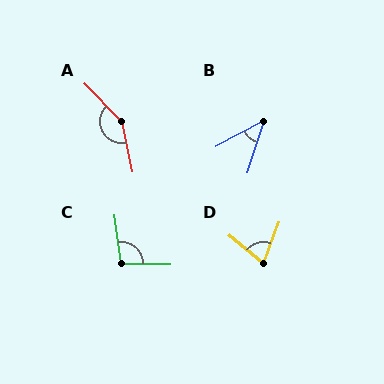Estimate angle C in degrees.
Approximately 98 degrees.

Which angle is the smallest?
B, at approximately 44 degrees.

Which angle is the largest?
A, at approximately 148 degrees.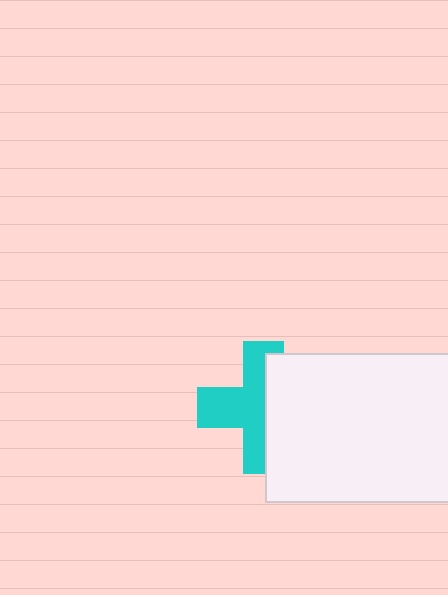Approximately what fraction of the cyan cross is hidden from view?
Roughly 45% of the cyan cross is hidden behind the white rectangle.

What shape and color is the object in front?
The object in front is a white rectangle.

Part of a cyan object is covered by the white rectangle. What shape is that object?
It is a cross.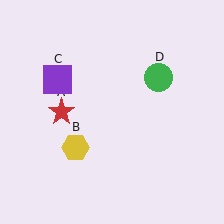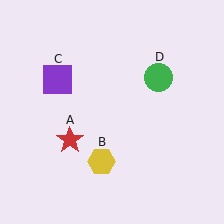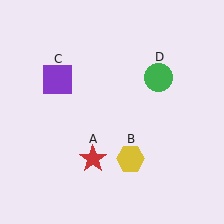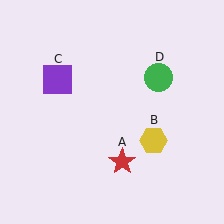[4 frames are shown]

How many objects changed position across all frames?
2 objects changed position: red star (object A), yellow hexagon (object B).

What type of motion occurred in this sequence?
The red star (object A), yellow hexagon (object B) rotated counterclockwise around the center of the scene.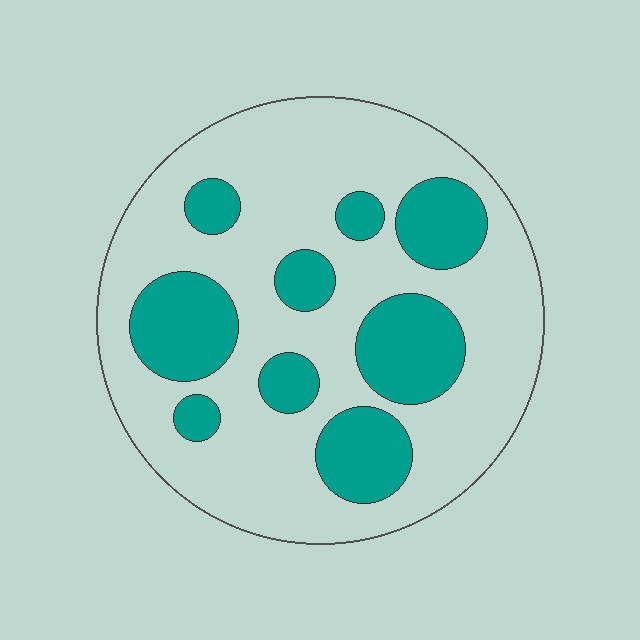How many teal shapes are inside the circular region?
9.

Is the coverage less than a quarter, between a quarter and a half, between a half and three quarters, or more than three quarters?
Between a quarter and a half.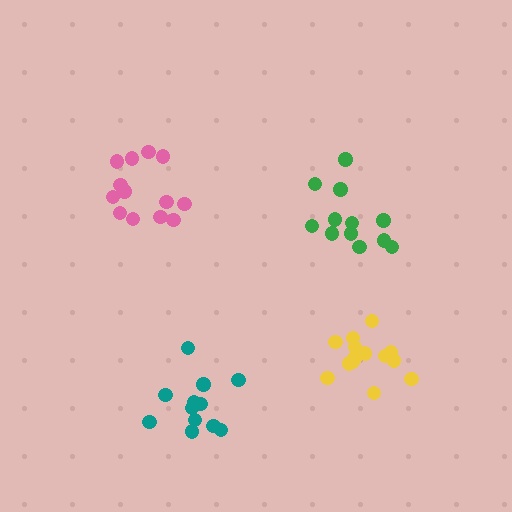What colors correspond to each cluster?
The clusters are colored: green, pink, yellow, teal.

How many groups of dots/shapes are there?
There are 4 groups.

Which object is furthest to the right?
The yellow cluster is rightmost.